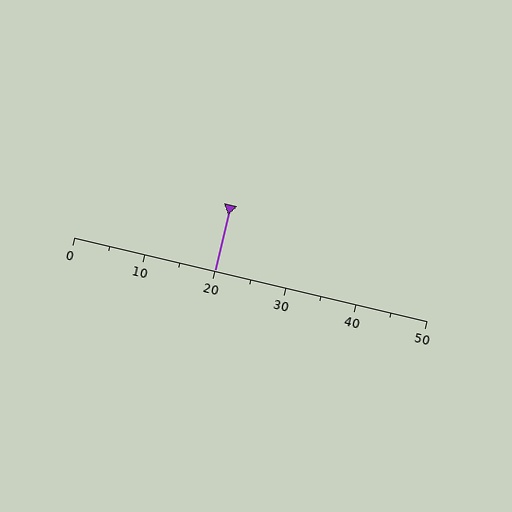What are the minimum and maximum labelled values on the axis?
The axis runs from 0 to 50.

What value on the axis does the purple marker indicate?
The marker indicates approximately 20.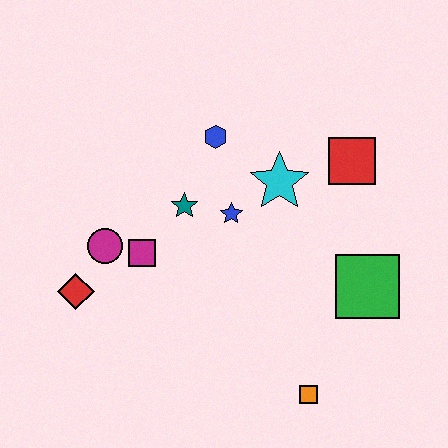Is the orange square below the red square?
Yes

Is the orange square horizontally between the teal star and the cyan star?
No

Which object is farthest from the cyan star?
The red diamond is farthest from the cyan star.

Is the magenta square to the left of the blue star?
Yes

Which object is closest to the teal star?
The blue star is closest to the teal star.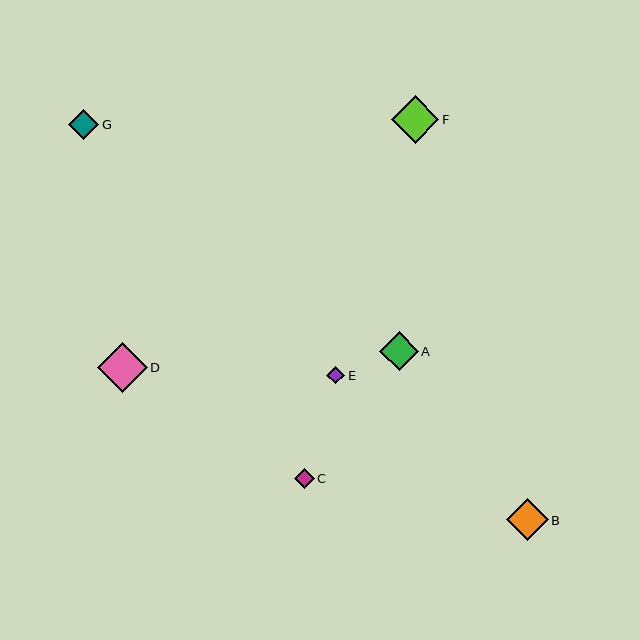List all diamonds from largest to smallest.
From largest to smallest: D, F, B, A, G, C, E.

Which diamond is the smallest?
Diamond E is the smallest with a size of approximately 18 pixels.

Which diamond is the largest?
Diamond D is the largest with a size of approximately 50 pixels.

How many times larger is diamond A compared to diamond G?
Diamond A is approximately 1.3 times the size of diamond G.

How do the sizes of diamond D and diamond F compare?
Diamond D and diamond F are approximately the same size.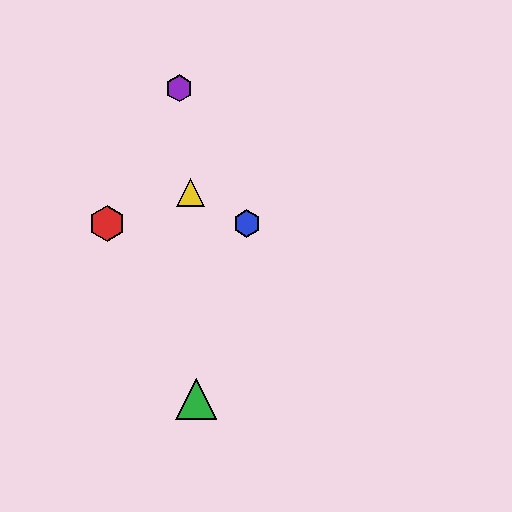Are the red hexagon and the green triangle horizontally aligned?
No, the red hexagon is at y≈223 and the green triangle is at y≈399.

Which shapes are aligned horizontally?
The red hexagon, the blue hexagon are aligned horizontally.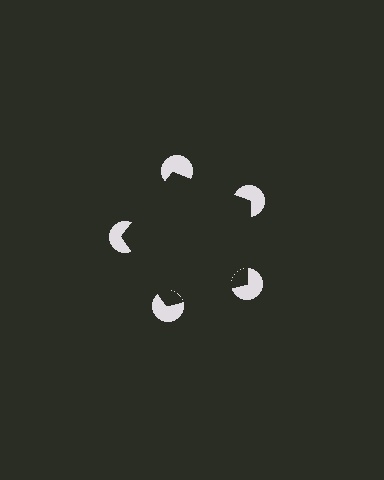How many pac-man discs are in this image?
There are 5 — one at each vertex of the illusory pentagon.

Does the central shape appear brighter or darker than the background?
It typically appears slightly darker than the background, even though no actual brightness change is drawn.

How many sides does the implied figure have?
5 sides.